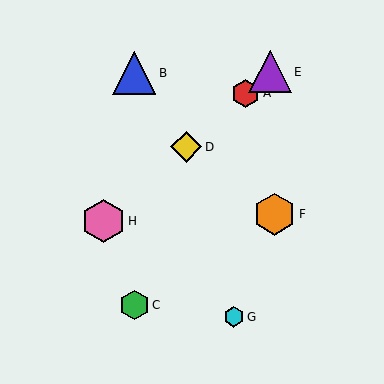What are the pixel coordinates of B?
Object B is at (134, 73).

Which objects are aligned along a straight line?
Objects A, D, E, H are aligned along a straight line.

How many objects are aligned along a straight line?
4 objects (A, D, E, H) are aligned along a straight line.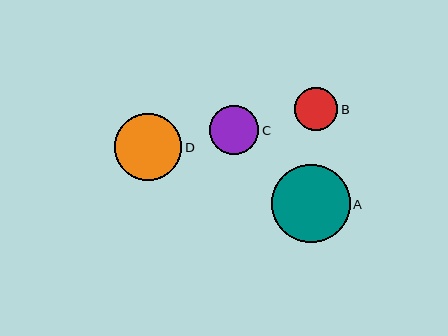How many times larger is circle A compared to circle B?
Circle A is approximately 1.8 times the size of circle B.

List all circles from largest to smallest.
From largest to smallest: A, D, C, B.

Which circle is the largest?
Circle A is the largest with a size of approximately 78 pixels.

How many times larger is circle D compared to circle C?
Circle D is approximately 1.4 times the size of circle C.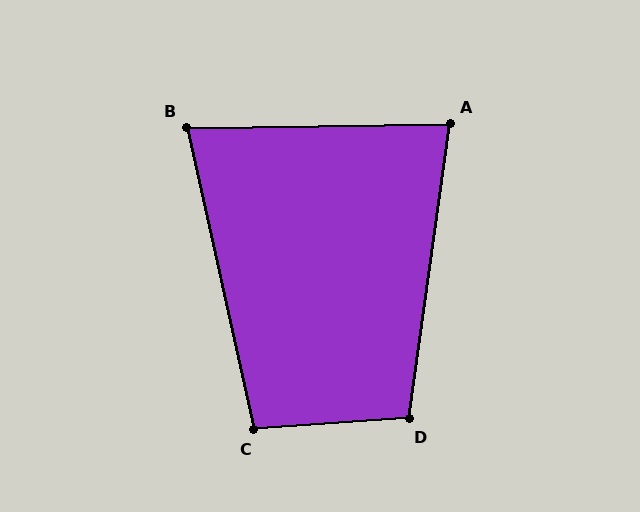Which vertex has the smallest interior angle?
B, at approximately 78 degrees.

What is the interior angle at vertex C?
Approximately 99 degrees (obtuse).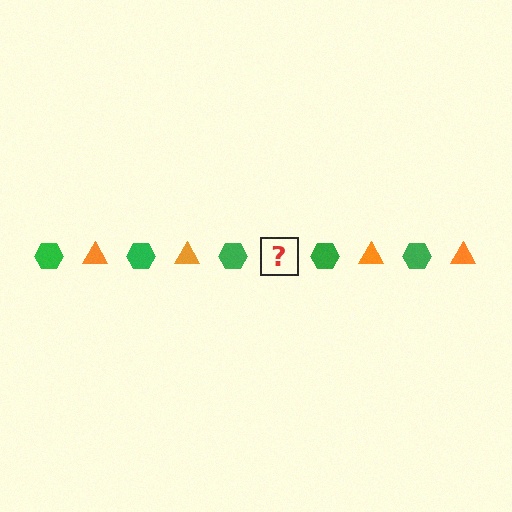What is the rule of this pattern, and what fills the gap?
The rule is that the pattern alternates between green hexagon and orange triangle. The gap should be filled with an orange triangle.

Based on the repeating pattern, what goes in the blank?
The blank should be an orange triangle.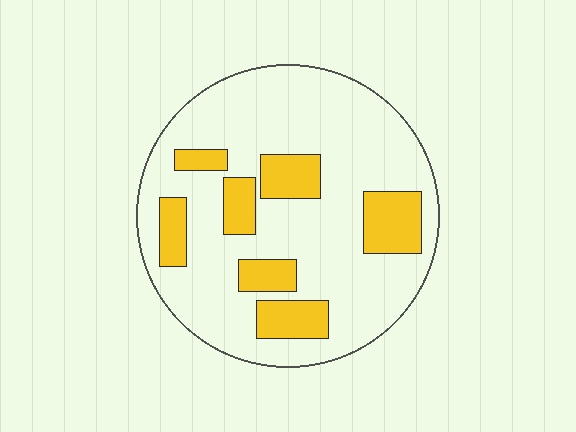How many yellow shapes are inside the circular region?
7.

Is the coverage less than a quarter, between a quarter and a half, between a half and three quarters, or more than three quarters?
Less than a quarter.